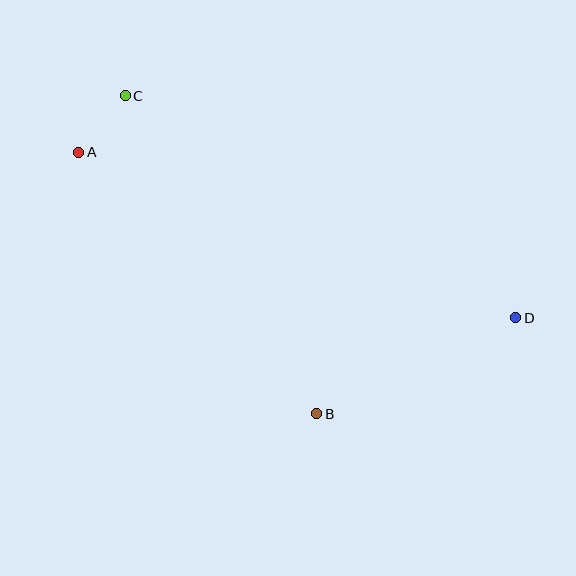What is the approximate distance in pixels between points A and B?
The distance between A and B is approximately 353 pixels.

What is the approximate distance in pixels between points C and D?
The distance between C and D is approximately 449 pixels.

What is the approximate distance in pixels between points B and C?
The distance between B and C is approximately 371 pixels.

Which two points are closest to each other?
Points A and C are closest to each other.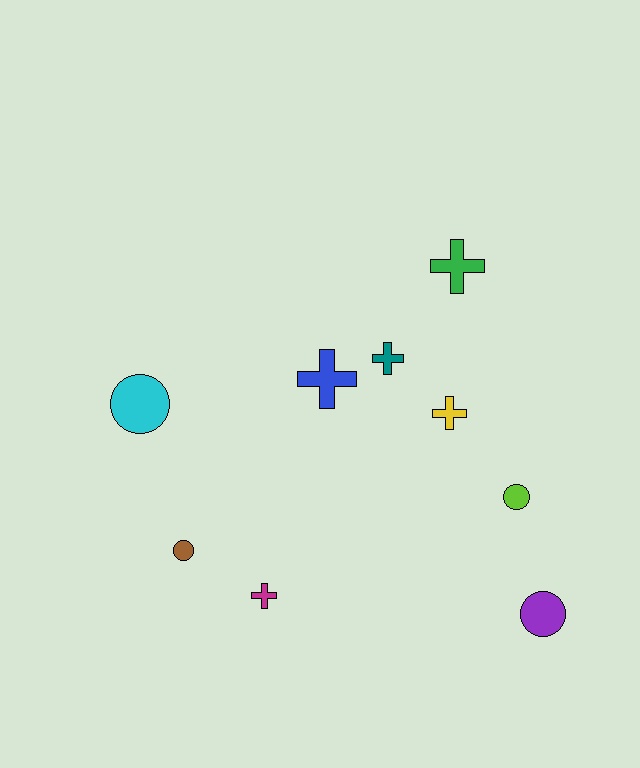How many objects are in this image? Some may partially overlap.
There are 9 objects.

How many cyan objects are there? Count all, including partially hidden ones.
There is 1 cyan object.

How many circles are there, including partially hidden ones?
There are 4 circles.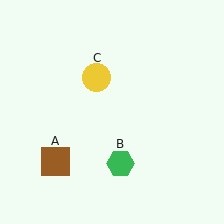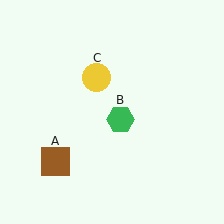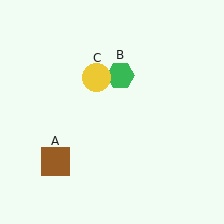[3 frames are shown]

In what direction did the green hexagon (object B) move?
The green hexagon (object B) moved up.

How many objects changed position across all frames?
1 object changed position: green hexagon (object B).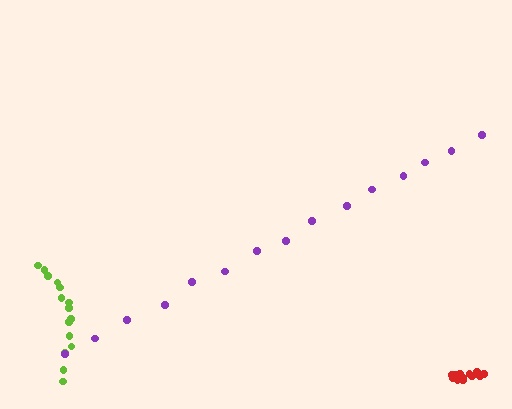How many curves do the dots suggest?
There are 3 distinct paths.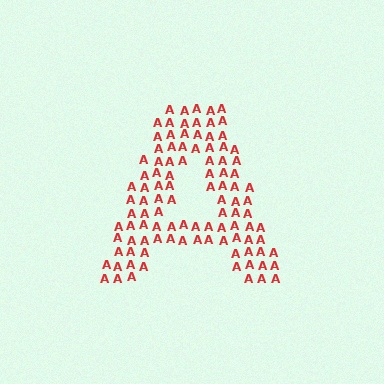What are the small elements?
The small elements are letter A's.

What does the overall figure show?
The overall figure shows the letter A.